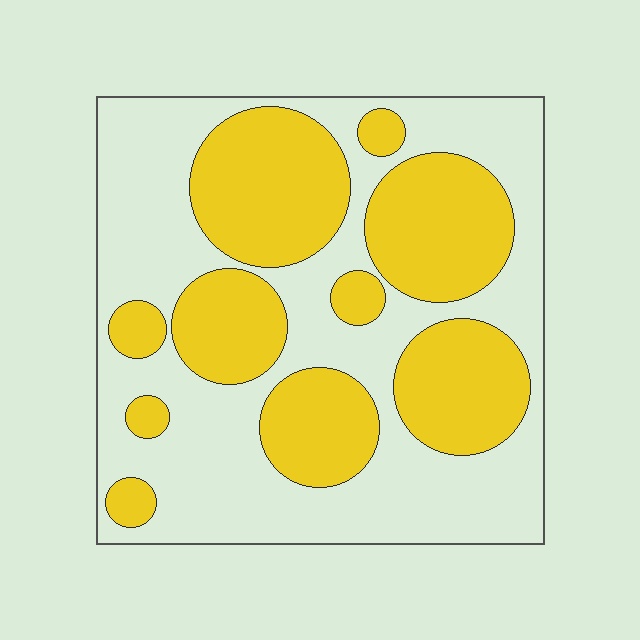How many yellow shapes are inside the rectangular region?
10.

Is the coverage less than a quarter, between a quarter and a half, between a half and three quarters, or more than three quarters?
Between a quarter and a half.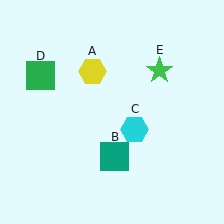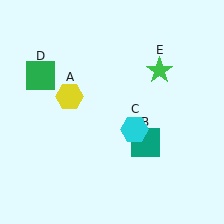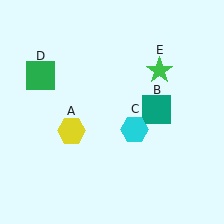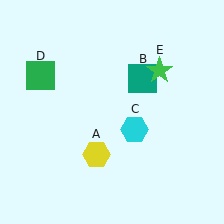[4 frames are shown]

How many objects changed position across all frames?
2 objects changed position: yellow hexagon (object A), teal square (object B).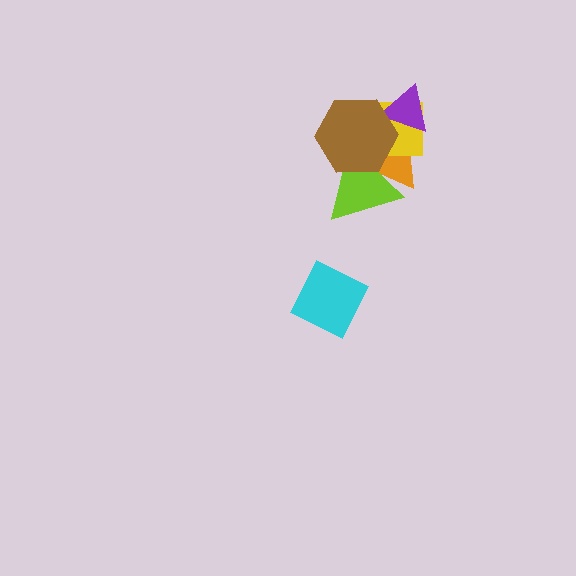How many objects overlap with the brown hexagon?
4 objects overlap with the brown hexagon.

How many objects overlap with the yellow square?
3 objects overlap with the yellow square.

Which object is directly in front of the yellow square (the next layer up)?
The purple triangle is directly in front of the yellow square.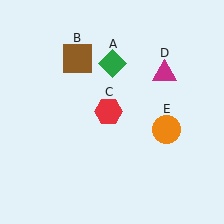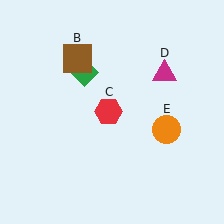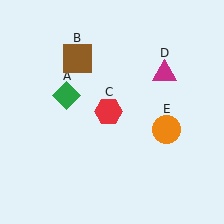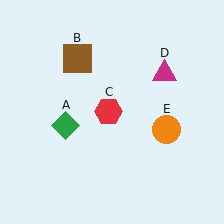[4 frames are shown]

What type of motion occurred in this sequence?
The green diamond (object A) rotated counterclockwise around the center of the scene.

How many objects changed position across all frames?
1 object changed position: green diamond (object A).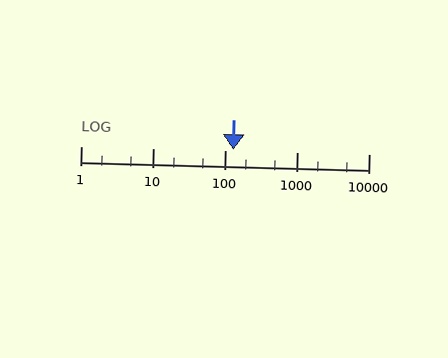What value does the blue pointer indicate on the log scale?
The pointer indicates approximately 130.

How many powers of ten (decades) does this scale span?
The scale spans 4 decades, from 1 to 10000.